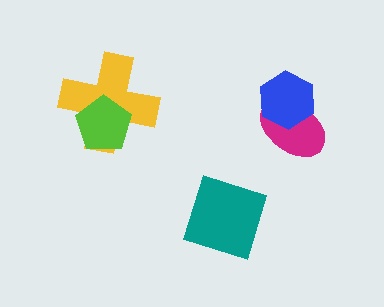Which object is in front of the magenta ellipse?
The blue hexagon is in front of the magenta ellipse.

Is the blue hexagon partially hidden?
No, no other shape covers it.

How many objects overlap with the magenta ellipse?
1 object overlaps with the magenta ellipse.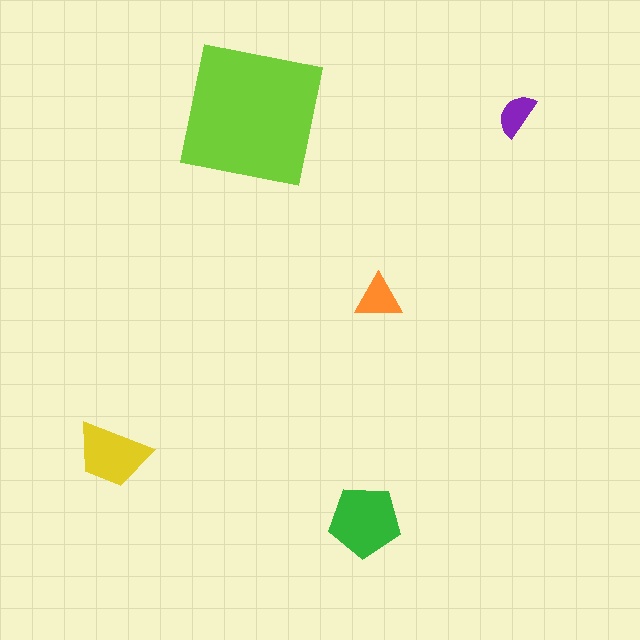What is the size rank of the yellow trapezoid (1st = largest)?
3rd.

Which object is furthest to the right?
The purple semicircle is rightmost.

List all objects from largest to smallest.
The lime square, the green pentagon, the yellow trapezoid, the orange triangle, the purple semicircle.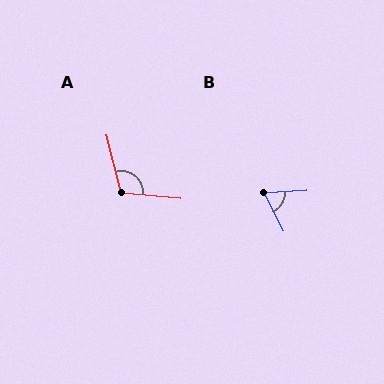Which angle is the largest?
A, at approximately 110 degrees.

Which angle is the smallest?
B, at approximately 67 degrees.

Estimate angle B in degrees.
Approximately 67 degrees.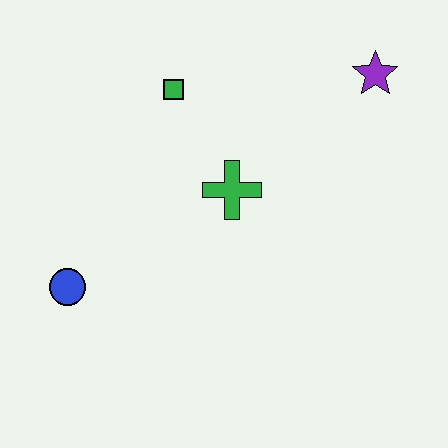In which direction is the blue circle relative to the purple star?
The blue circle is to the left of the purple star.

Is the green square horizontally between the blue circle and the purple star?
Yes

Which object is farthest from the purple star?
The blue circle is farthest from the purple star.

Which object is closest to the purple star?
The green cross is closest to the purple star.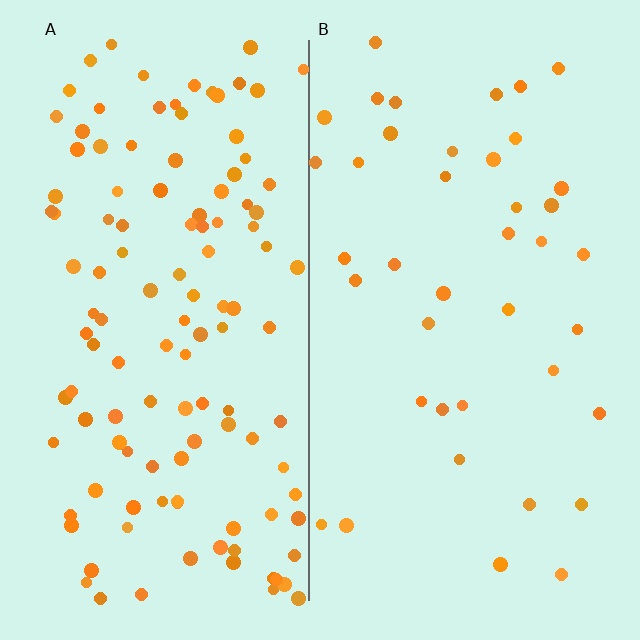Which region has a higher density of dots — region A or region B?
A (the left).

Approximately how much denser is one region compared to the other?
Approximately 3.0× — region A over region B.